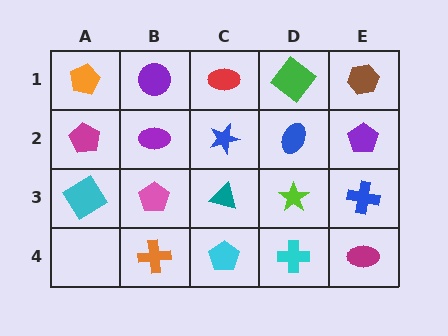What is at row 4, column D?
A cyan cross.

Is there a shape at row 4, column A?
No, that cell is empty.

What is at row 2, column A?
A magenta pentagon.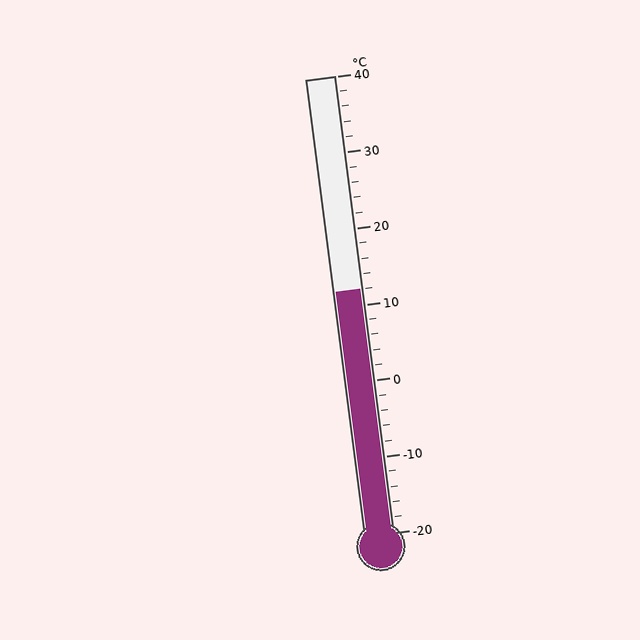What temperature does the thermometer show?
The thermometer shows approximately 12°C.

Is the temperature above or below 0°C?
The temperature is above 0°C.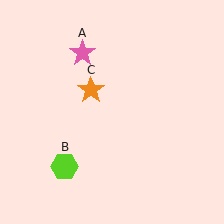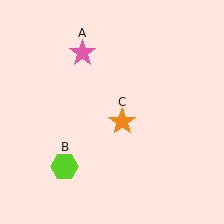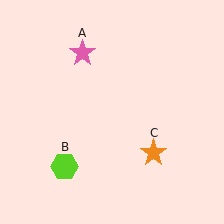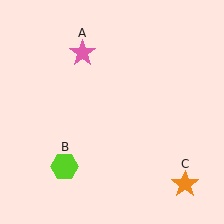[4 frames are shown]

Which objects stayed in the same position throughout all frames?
Pink star (object A) and lime hexagon (object B) remained stationary.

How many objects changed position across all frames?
1 object changed position: orange star (object C).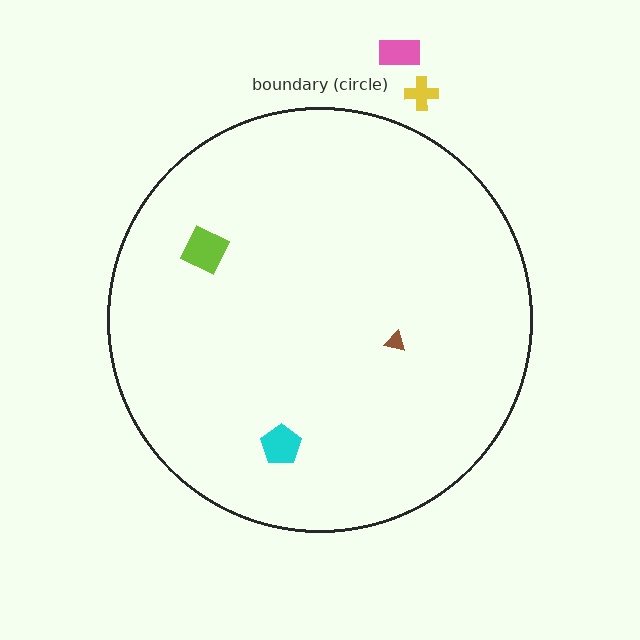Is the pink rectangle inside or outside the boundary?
Outside.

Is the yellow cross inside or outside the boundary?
Outside.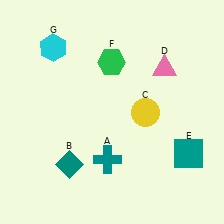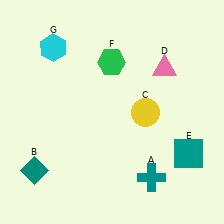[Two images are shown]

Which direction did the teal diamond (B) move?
The teal diamond (B) moved left.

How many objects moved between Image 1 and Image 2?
2 objects moved between the two images.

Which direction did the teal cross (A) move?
The teal cross (A) moved right.